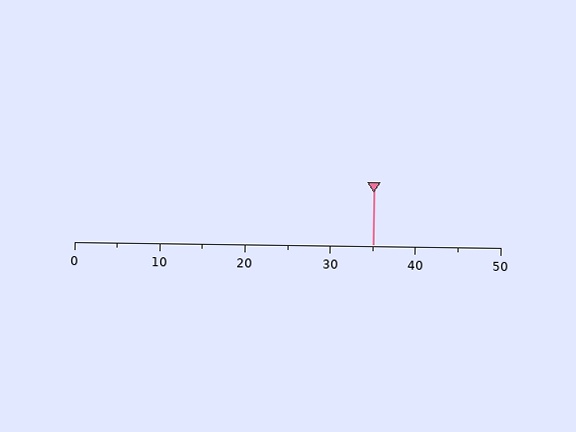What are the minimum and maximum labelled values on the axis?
The axis runs from 0 to 50.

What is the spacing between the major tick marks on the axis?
The major ticks are spaced 10 apart.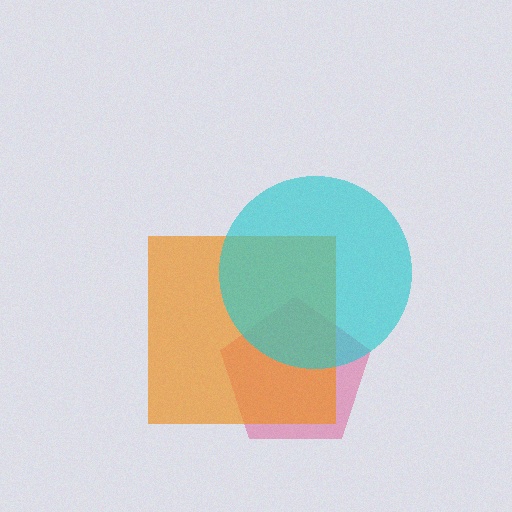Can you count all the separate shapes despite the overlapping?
Yes, there are 3 separate shapes.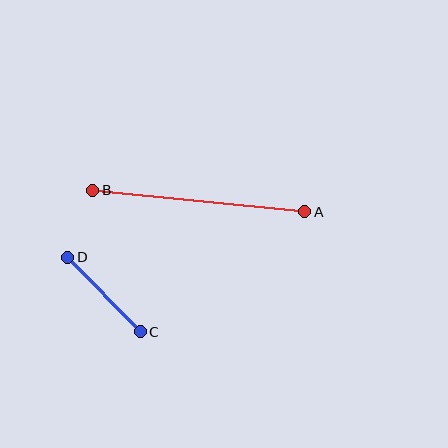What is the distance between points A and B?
The distance is approximately 213 pixels.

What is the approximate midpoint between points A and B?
The midpoint is at approximately (199, 201) pixels.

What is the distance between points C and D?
The distance is approximately 104 pixels.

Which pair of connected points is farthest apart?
Points A and B are farthest apart.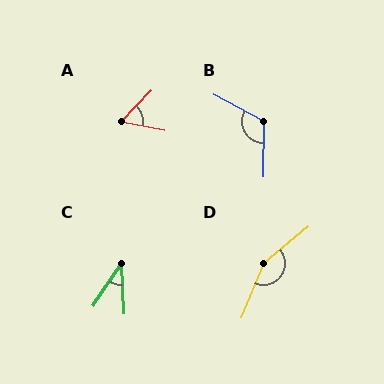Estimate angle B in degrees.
Approximately 118 degrees.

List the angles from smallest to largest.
C (37°), A (58°), B (118°), D (152°).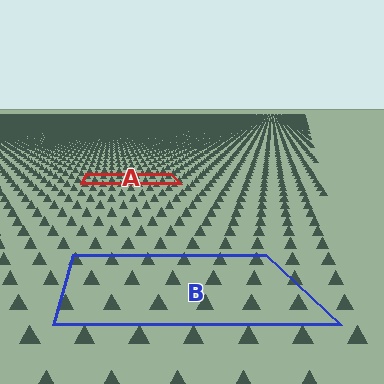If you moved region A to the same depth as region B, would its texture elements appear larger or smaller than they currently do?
They would appear larger. At a closer depth, the same texture elements are projected at a bigger on-screen size.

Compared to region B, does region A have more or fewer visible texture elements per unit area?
Region A has more texture elements per unit area — they are packed more densely because it is farther away.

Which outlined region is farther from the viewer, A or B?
Region A is farther from the viewer — the texture elements inside it appear smaller and more densely packed.